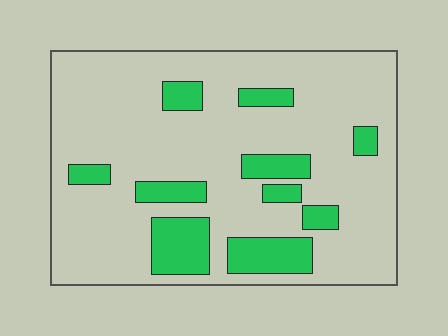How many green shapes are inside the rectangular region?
10.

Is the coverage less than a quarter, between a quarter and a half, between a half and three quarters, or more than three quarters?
Less than a quarter.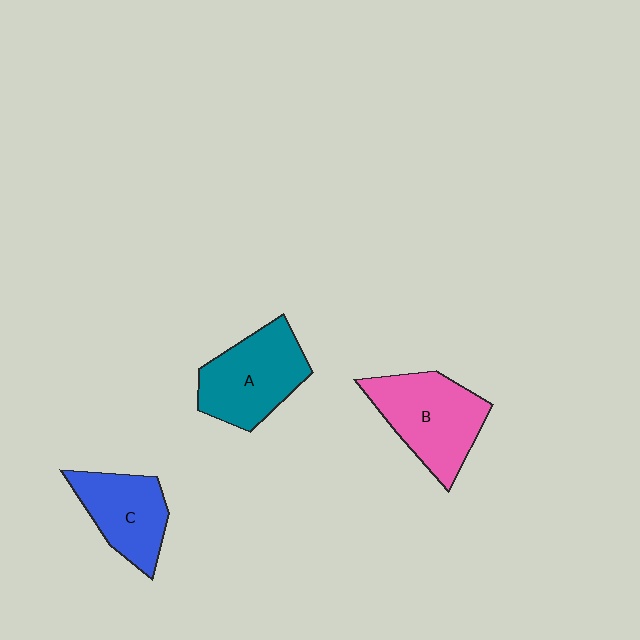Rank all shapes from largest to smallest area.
From largest to smallest: B (pink), A (teal), C (blue).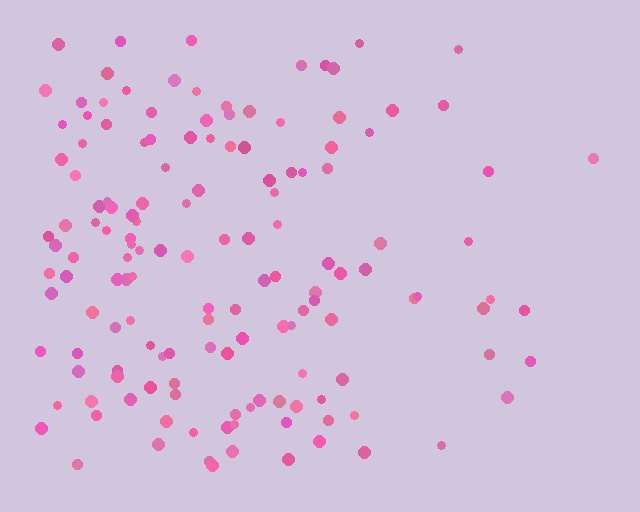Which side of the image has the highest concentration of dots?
The left.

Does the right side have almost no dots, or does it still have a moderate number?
Still a moderate number, just noticeably fewer than the left.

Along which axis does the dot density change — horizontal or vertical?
Horizontal.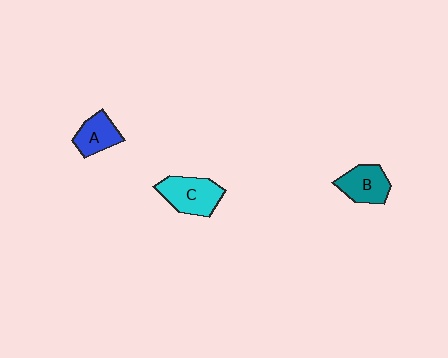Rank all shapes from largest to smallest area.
From largest to smallest: C (cyan), B (teal), A (blue).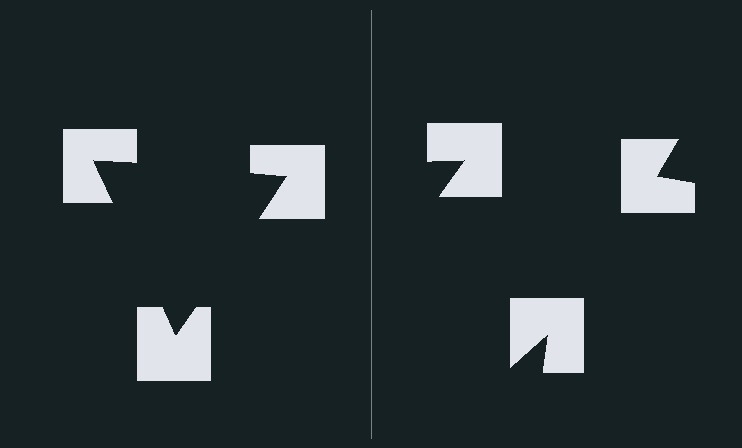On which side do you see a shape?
An illusory triangle appears on the left side. On the right side the wedge cuts are rotated, so no coherent shape forms.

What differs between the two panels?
The notched squares are positioned identically on both sides; only the wedge orientations differ. On the left they align to a triangle; on the right they are misaligned.